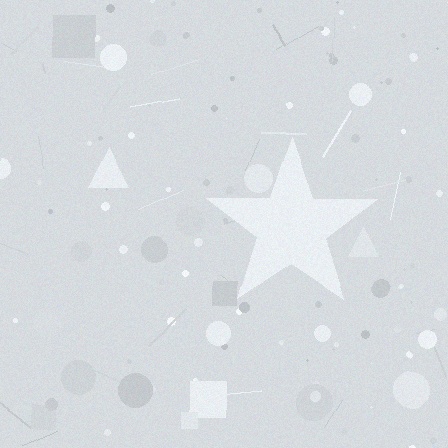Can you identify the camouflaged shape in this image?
The camouflaged shape is a star.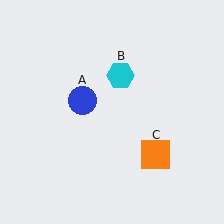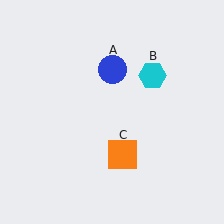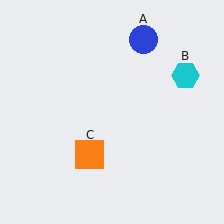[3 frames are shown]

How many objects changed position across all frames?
3 objects changed position: blue circle (object A), cyan hexagon (object B), orange square (object C).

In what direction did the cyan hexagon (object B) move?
The cyan hexagon (object B) moved right.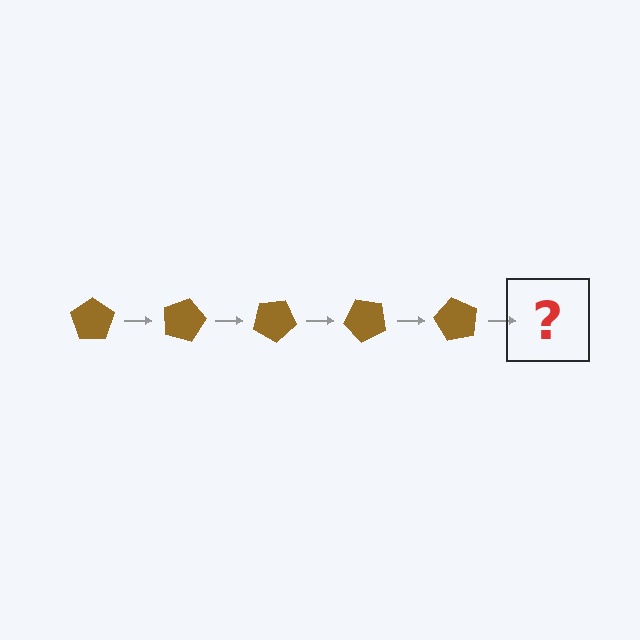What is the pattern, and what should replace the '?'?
The pattern is that the pentagon rotates 15 degrees each step. The '?' should be a brown pentagon rotated 75 degrees.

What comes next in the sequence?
The next element should be a brown pentagon rotated 75 degrees.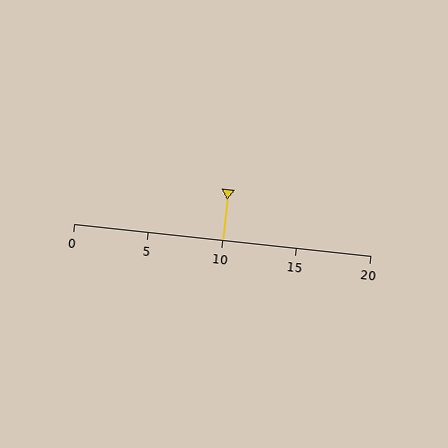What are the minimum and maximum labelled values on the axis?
The axis runs from 0 to 20.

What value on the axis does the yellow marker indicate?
The marker indicates approximately 10.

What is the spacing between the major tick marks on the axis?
The major ticks are spaced 5 apart.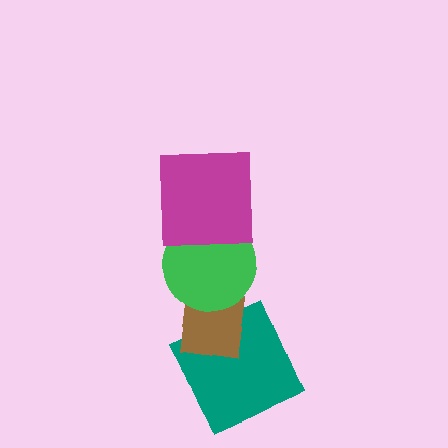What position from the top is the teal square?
The teal square is 4th from the top.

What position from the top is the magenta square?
The magenta square is 1st from the top.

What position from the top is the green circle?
The green circle is 2nd from the top.